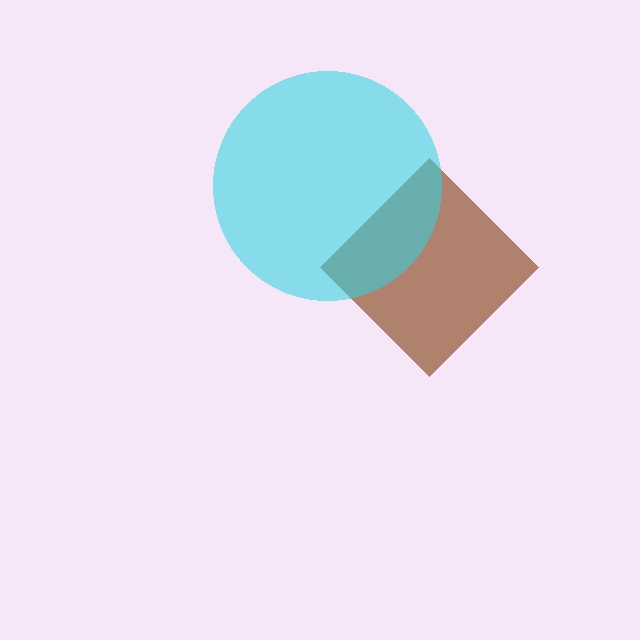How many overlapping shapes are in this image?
There are 2 overlapping shapes in the image.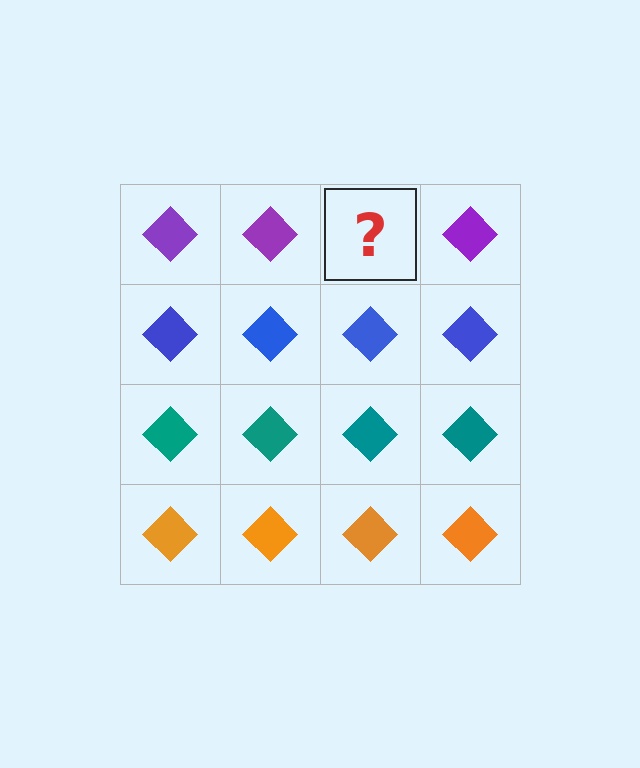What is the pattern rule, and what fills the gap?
The rule is that each row has a consistent color. The gap should be filled with a purple diamond.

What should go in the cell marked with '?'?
The missing cell should contain a purple diamond.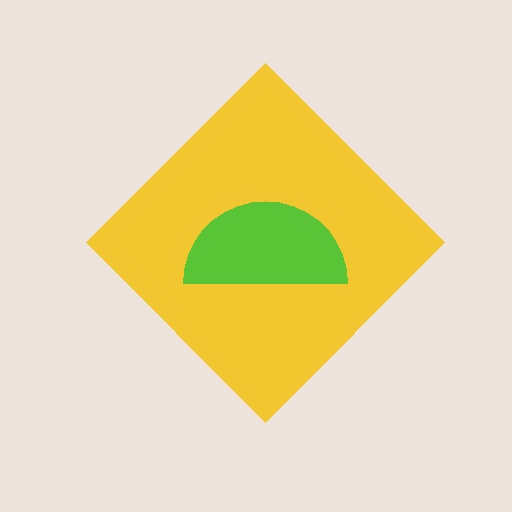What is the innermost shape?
The lime semicircle.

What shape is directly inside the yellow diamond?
The lime semicircle.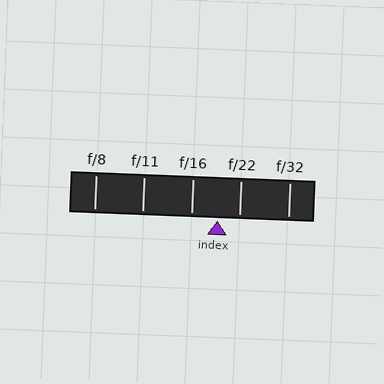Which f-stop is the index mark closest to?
The index mark is closest to f/22.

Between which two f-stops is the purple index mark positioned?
The index mark is between f/16 and f/22.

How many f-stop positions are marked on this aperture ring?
There are 5 f-stop positions marked.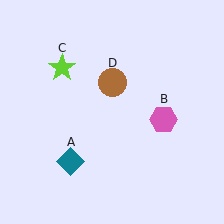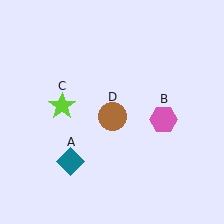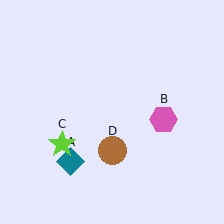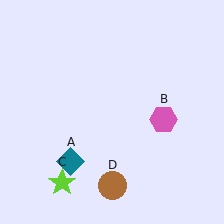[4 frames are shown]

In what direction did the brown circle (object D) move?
The brown circle (object D) moved down.